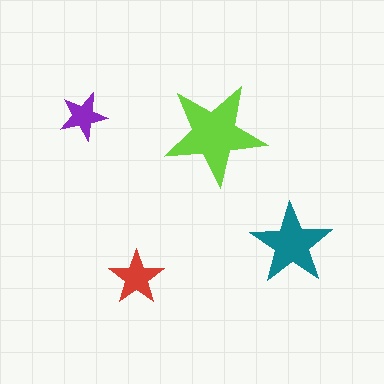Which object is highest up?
The purple star is topmost.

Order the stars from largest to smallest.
the lime one, the teal one, the red one, the purple one.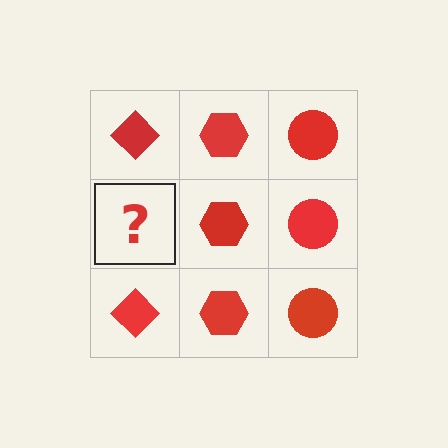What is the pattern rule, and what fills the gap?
The rule is that each column has a consistent shape. The gap should be filled with a red diamond.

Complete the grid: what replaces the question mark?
The question mark should be replaced with a red diamond.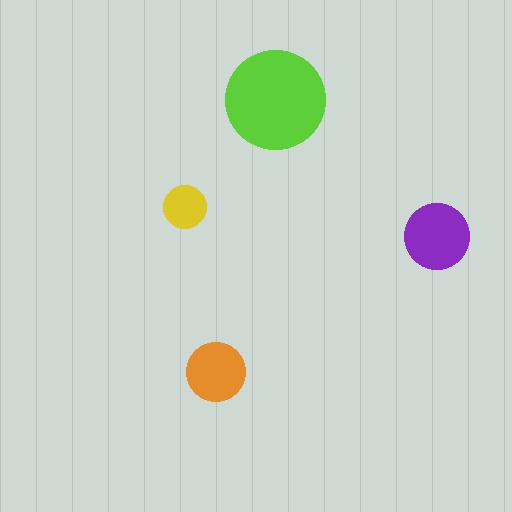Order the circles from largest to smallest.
the lime one, the purple one, the orange one, the yellow one.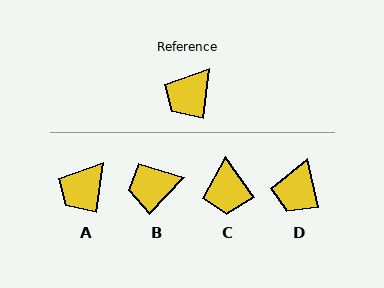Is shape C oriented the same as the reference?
No, it is off by about 43 degrees.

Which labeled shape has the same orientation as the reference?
A.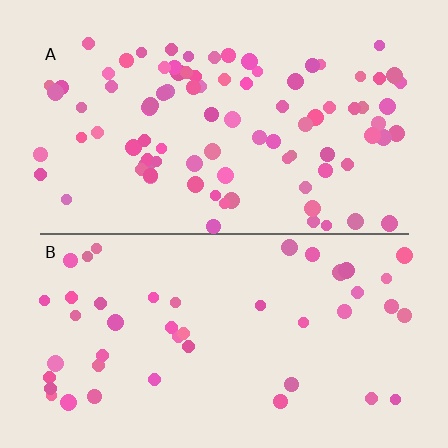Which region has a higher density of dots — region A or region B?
A (the top).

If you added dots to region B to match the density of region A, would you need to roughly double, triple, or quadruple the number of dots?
Approximately double.